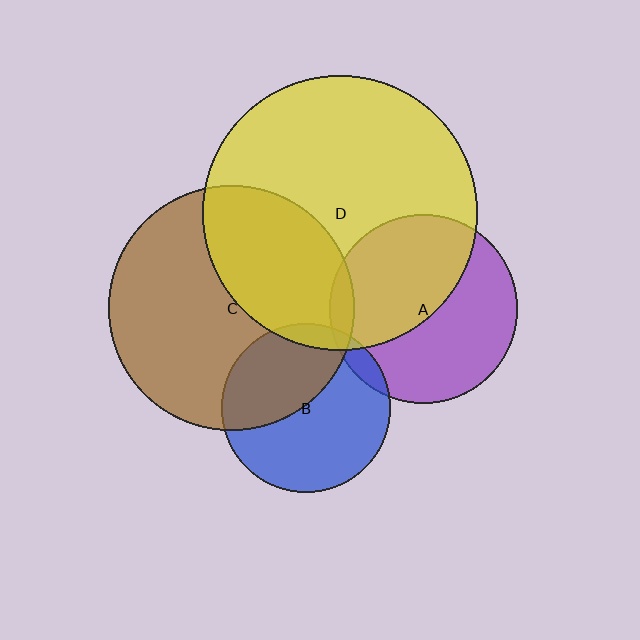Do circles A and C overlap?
Yes.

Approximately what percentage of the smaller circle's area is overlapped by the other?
Approximately 5%.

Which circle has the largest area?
Circle D (yellow).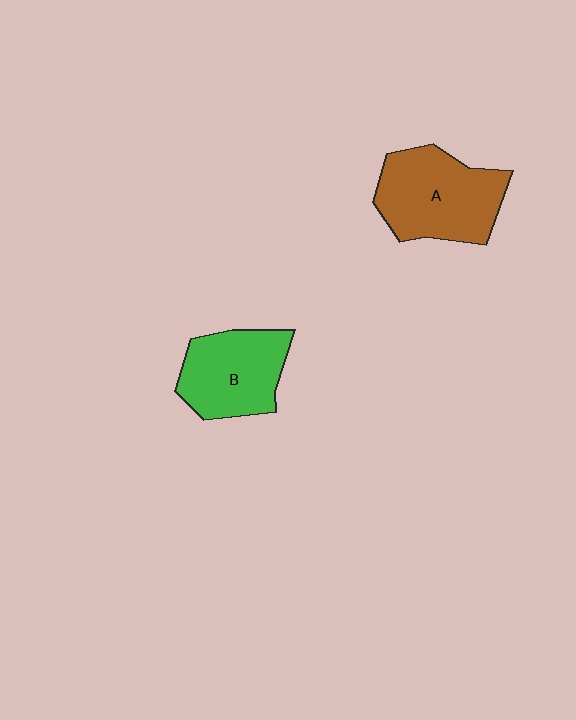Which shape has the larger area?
Shape A (brown).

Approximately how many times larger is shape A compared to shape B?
Approximately 1.2 times.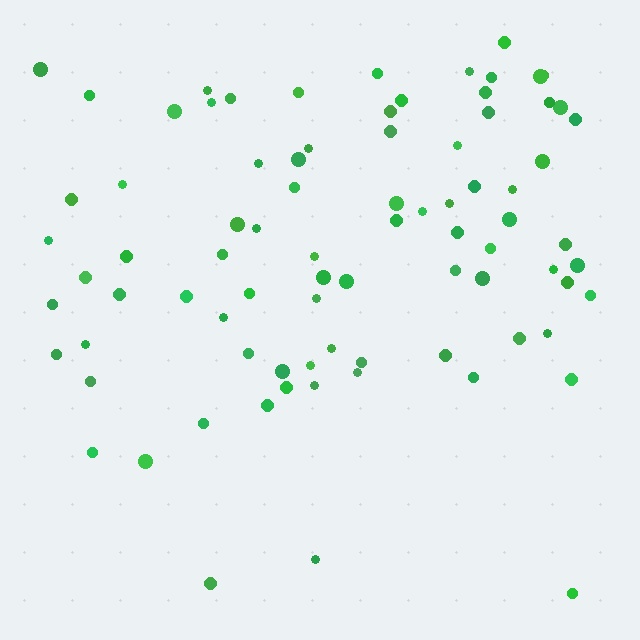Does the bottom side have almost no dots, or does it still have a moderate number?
Still a moderate number, just noticeably fewer than the top.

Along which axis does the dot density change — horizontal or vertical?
Vertical.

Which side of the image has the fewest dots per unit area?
The bottom.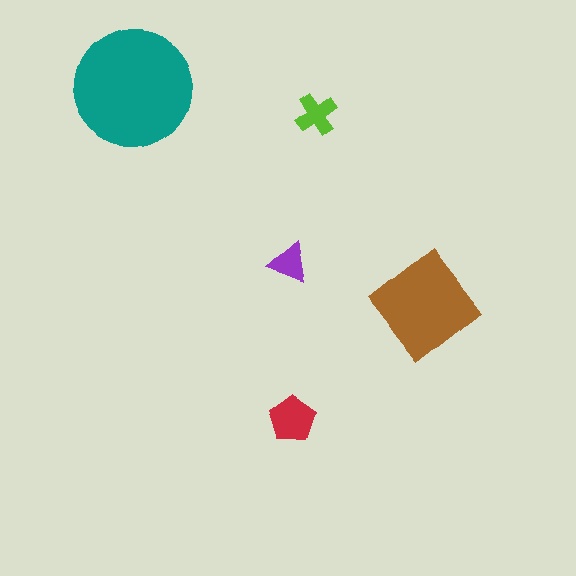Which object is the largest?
The teal circle.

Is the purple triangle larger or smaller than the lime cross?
Smaller.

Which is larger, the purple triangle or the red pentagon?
The red pentagon.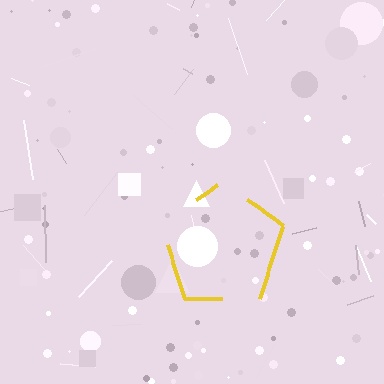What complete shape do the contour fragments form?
The contour fragments form a pentagon.